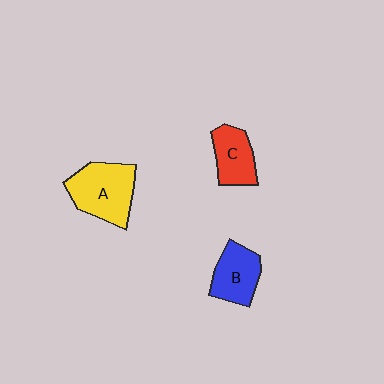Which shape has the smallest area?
Shape C (red).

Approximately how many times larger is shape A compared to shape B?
Approximately 1.4 times.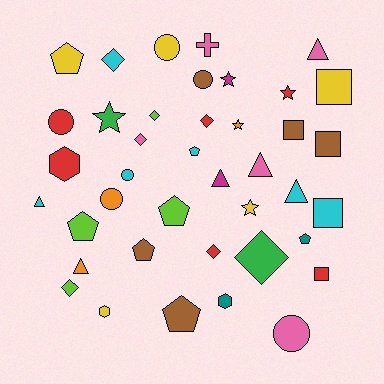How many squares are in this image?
There are 5 squares.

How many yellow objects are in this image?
There are 5 yellow objects.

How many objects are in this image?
There are 40 objects.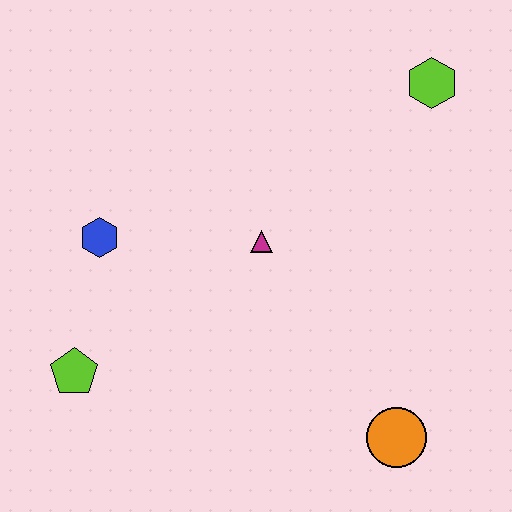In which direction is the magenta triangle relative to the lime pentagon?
The magenta triangle is to the right of the lime pentagon.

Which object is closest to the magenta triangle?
The blue hexagon is closest to the magenta triangle.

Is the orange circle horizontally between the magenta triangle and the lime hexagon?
Yes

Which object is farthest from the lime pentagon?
The lime hexagon is farthest from the lime pentagon.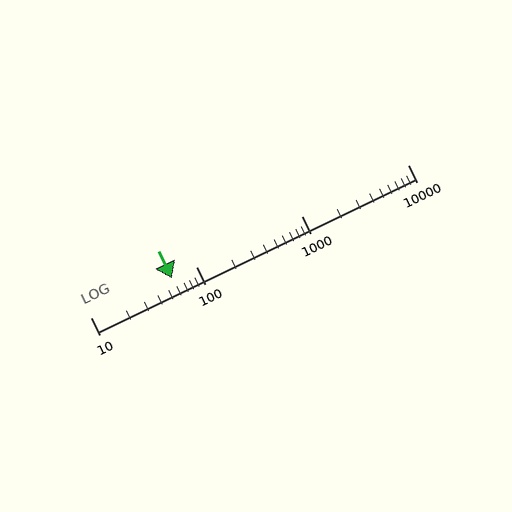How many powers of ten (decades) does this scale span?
The scale spans 3 decades, from 10 to 10000.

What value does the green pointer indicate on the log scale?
The pointer indicates approximately 59.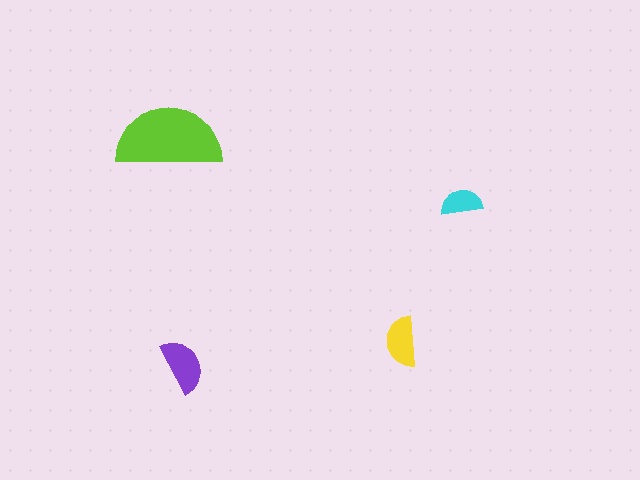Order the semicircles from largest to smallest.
the lime one, the purple one, the yellow one, the cyan one.